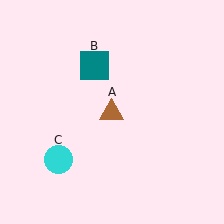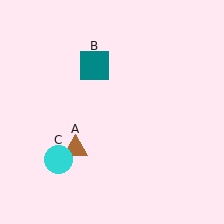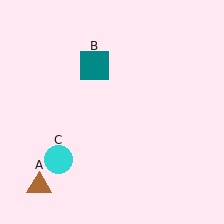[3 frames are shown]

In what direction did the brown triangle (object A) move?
The brown triangle (object A) moved down and to the left.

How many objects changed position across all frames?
1 object changed position: brown triangle (object A).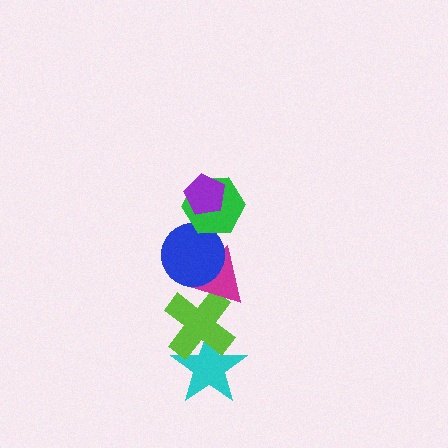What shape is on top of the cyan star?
The lime cross is on top of the cyan star.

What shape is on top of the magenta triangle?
The blue circle is on top of the magenta triangle.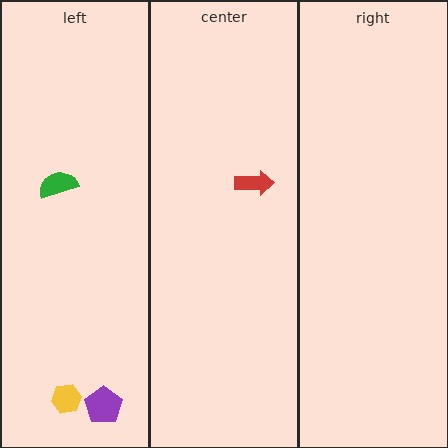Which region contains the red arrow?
The center region.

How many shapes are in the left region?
3.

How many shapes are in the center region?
1.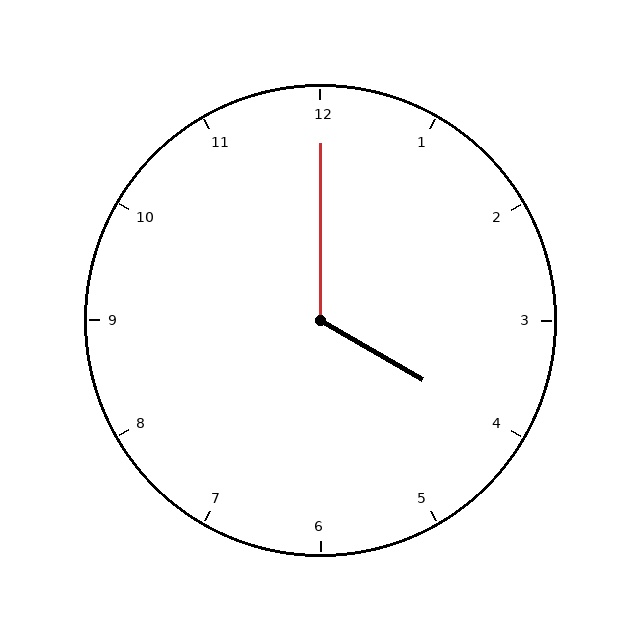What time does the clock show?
4:00.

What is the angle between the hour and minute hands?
Approximately 120 degrees.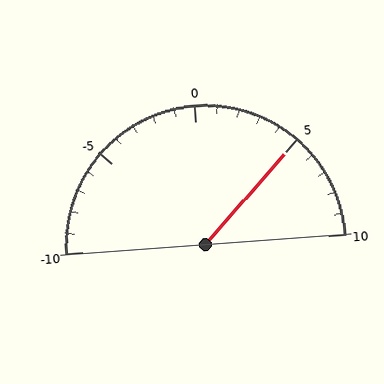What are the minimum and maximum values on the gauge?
The gauge ranges from -10 to 10.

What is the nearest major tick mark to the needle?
The nearest major tick mark is 5.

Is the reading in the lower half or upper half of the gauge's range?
The reading is in the upper half of the range (-10 to 10).